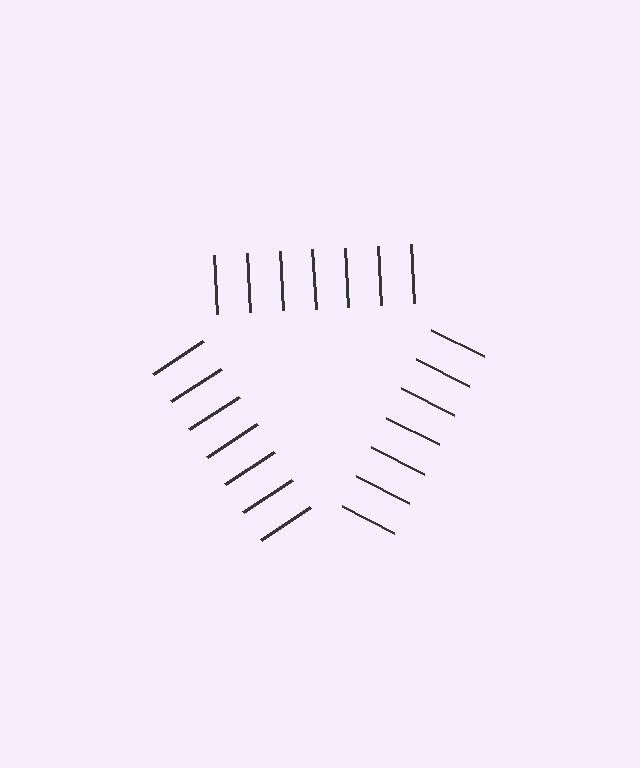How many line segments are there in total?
21 — 7 along each of the 3 edges.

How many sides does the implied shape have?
3 sides — the line-ends trace a triangle.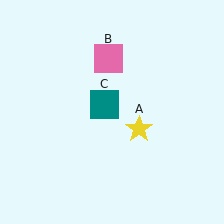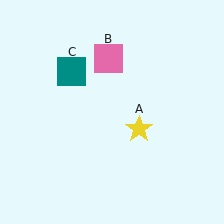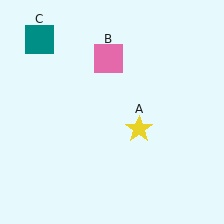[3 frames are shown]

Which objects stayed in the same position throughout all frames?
Yellow star (object A) and pink square (object B) remained stationary.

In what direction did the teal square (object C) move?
The teal square (object C) moved up and to the left.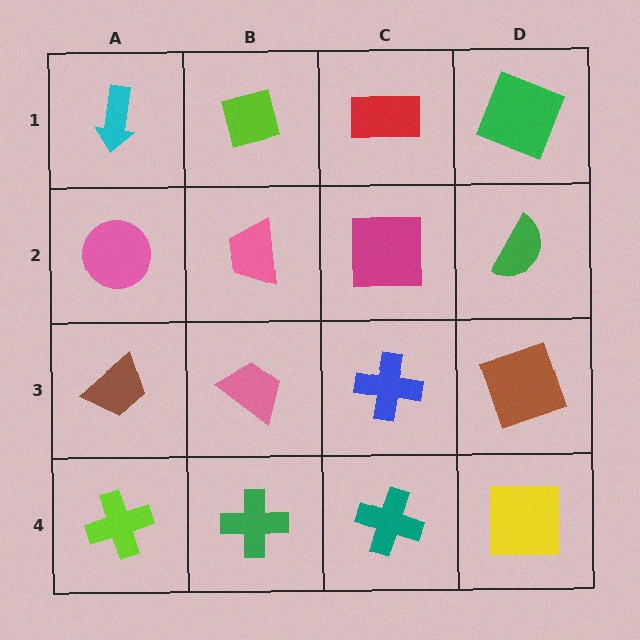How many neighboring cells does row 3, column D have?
3.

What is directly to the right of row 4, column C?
A yellow square.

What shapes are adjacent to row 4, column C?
A blue cross (row 3, column C), a green cross (row 4, column B), a yellow square (row 4, column D).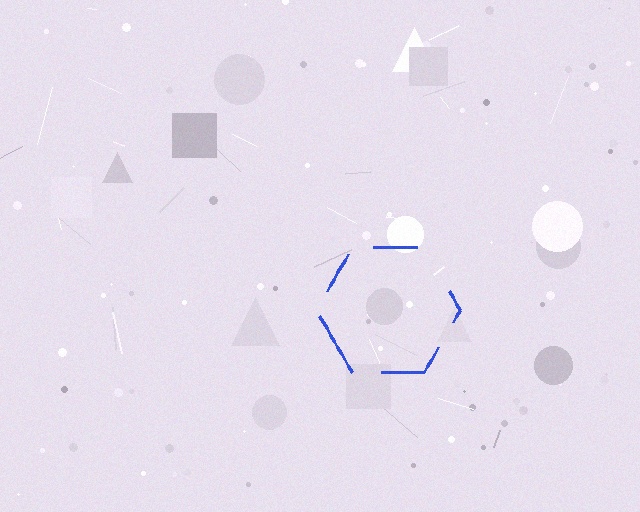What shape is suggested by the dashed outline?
The dashed outline suggests a hexagon.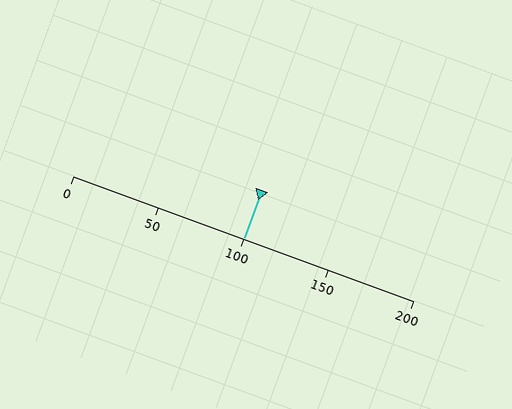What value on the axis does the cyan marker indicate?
The marker indicates approximately 100.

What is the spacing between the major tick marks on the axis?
The major ticks are spaced 50 apart.